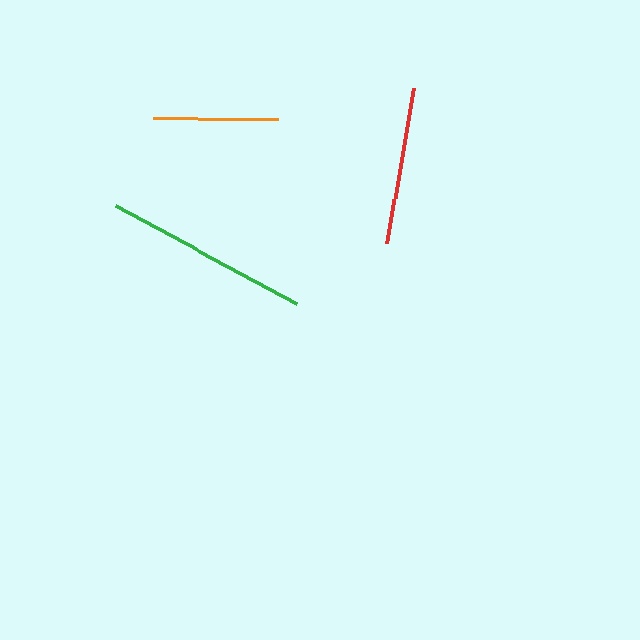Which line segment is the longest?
The green line is the longest at approximately 205 pixels.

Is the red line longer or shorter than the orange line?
The red line is longer than the orange line.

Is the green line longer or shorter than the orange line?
The green line is longer than the orange line.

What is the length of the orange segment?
The orange segment is approximately 125 pixels long.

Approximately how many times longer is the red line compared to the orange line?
The red line is approximately 1.3 times the length of the orange line.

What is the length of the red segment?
The red segment is approximately 157 pixels long.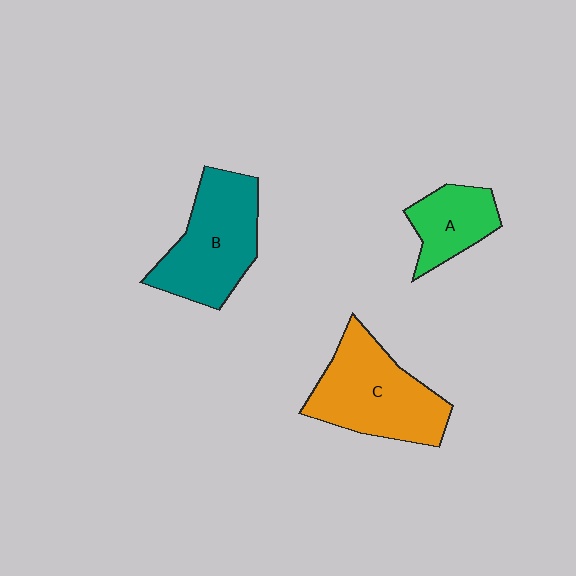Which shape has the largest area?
Shape C (orange).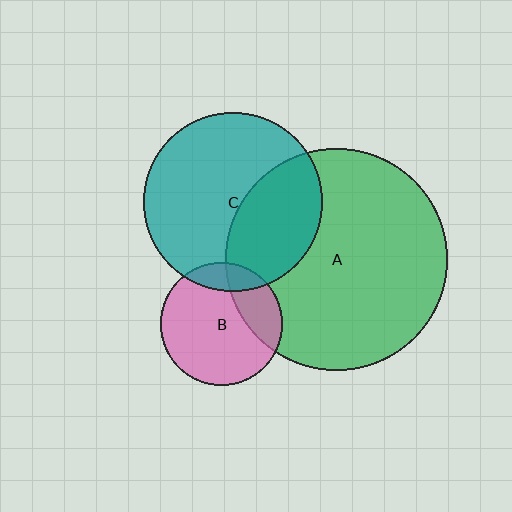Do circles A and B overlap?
Yes.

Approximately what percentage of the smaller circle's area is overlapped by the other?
Approximately 25%.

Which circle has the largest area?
Circle A (green).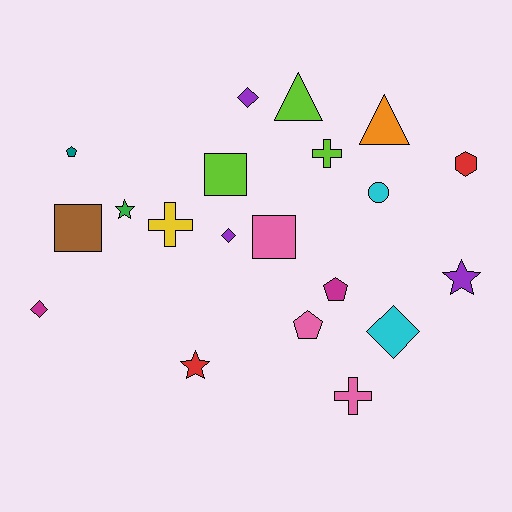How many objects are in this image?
There are 20 objects.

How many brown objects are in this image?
There is 1 brown object.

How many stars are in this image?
There are 3 stars.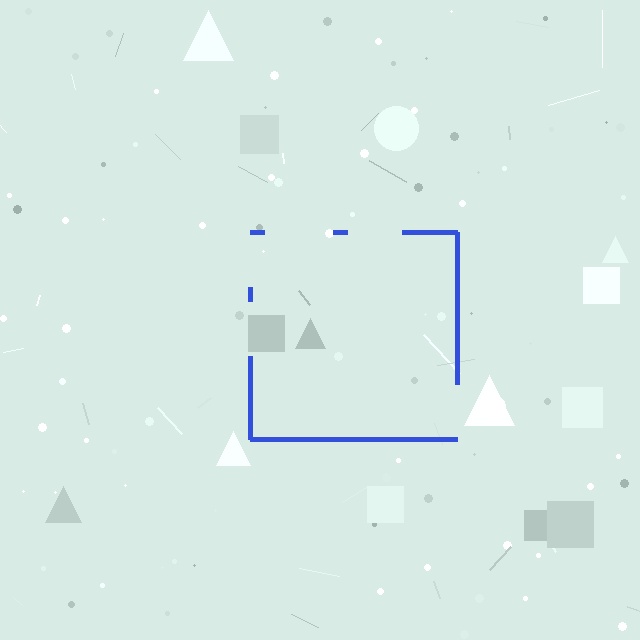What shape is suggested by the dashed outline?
The dashed outline suggests a square.